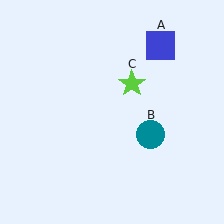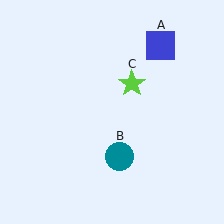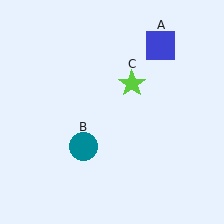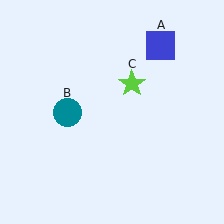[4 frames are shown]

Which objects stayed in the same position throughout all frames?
Blue square (object A) and lime star (object C) remained stationary.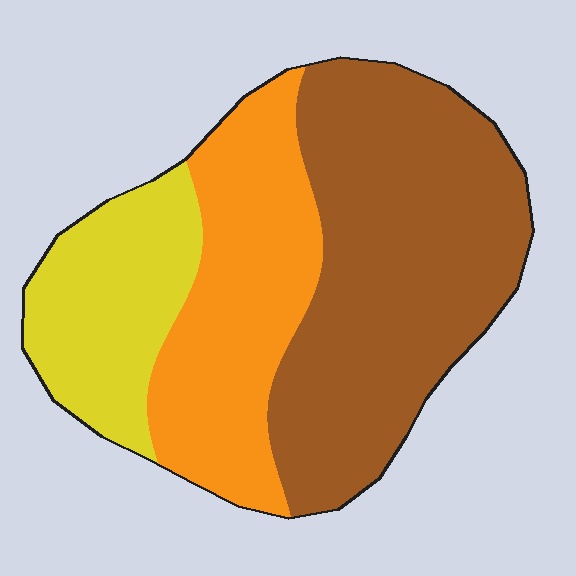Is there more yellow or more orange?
Orange.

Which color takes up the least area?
Yellow, at roughly 20%.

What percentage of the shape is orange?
Orange covers roughly 30% of the shape.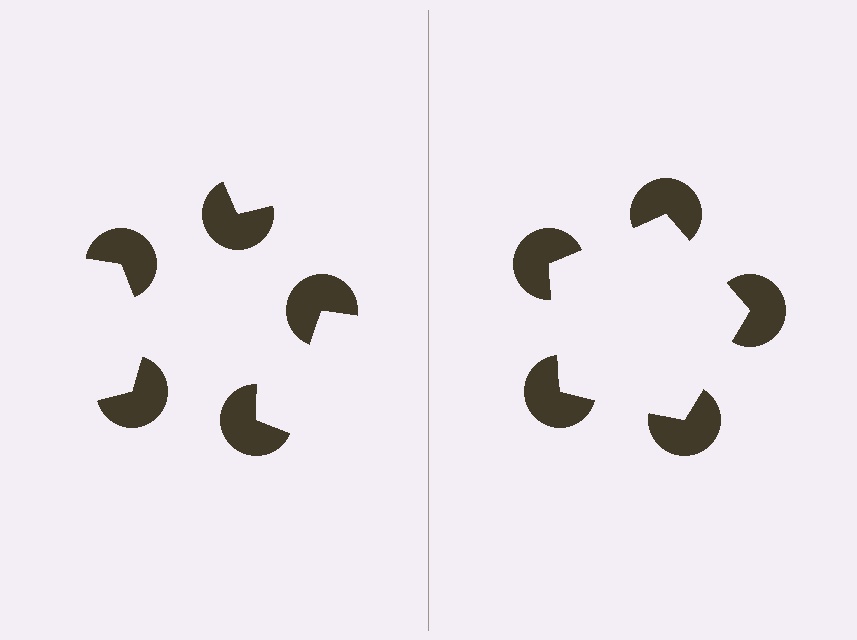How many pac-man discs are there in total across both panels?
10 — 5 on each side.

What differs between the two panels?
The pac-man discs are positioned identically on both sides; only the wedge orientations differ. On the right they align to a pentagon; on the left they are misaligned.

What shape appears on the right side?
An illusory pentagon.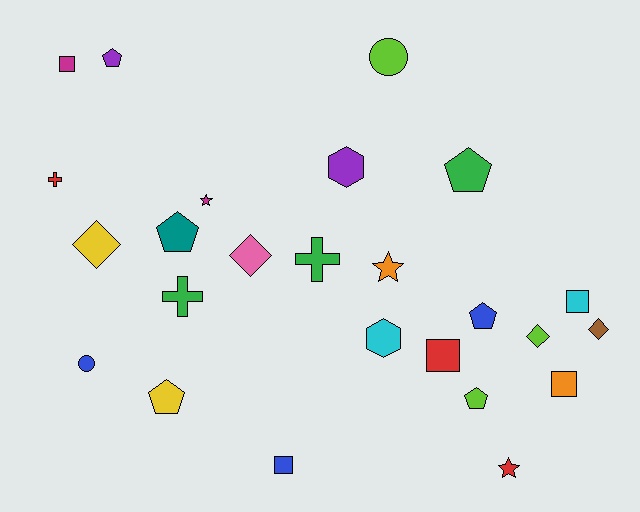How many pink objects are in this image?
There is 1 pink object.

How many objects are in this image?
There are 25 objects.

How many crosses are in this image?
There are 3 crosses.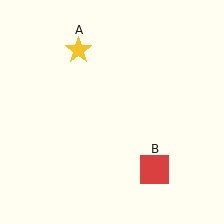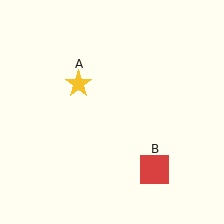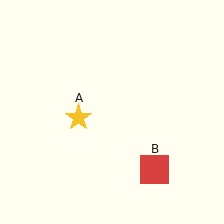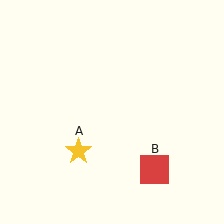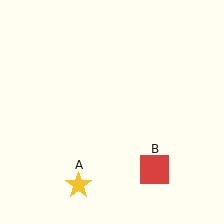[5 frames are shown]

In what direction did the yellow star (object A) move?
The yellow star (object A) moved down.